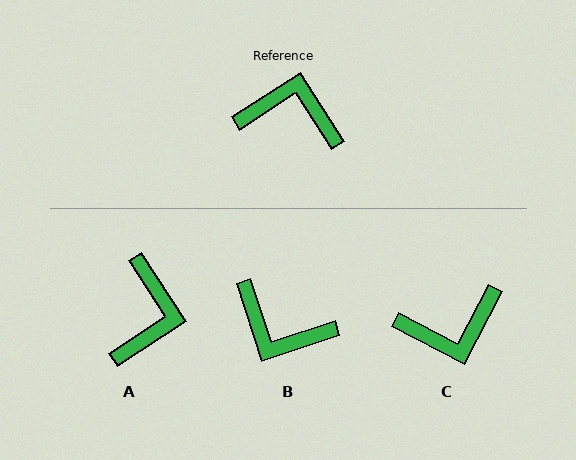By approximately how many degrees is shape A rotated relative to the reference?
Approximately 89 degrees clockwise.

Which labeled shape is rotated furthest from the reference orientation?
B, about 165 degrees away.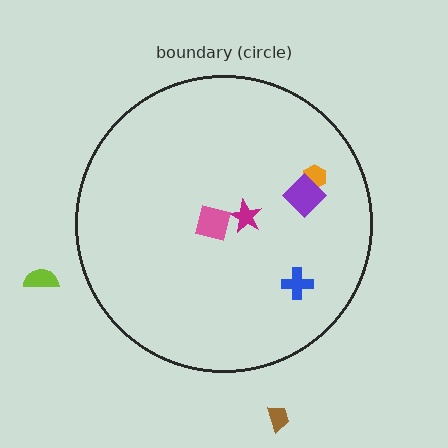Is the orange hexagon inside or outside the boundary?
Inside.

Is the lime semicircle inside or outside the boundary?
Outside.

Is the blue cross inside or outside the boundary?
Inside.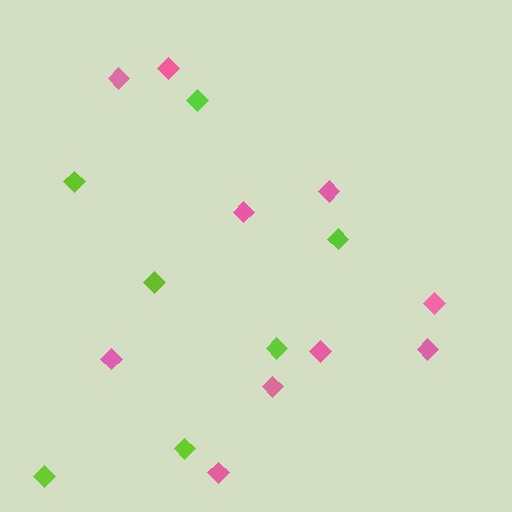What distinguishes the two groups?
There are 2 groups: one group of pink diamonds (10) and one group of lime diamonds (7).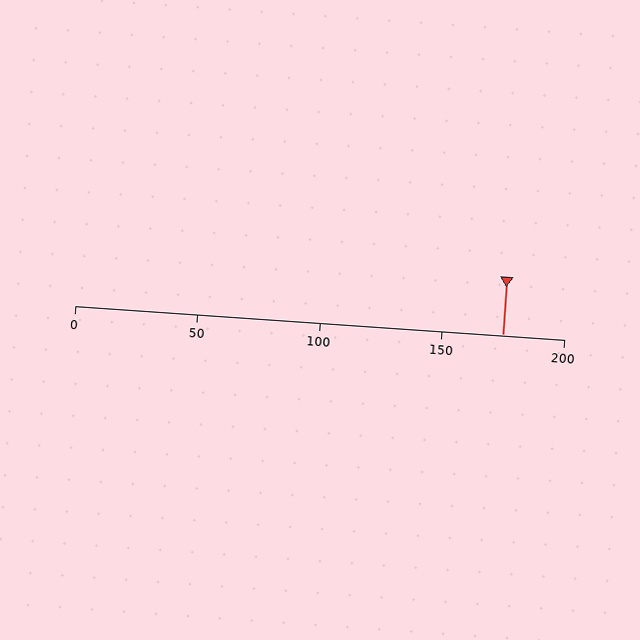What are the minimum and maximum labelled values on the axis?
The axis runs from 0 to 200.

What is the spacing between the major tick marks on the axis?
The major ticks are spaced 50 apart.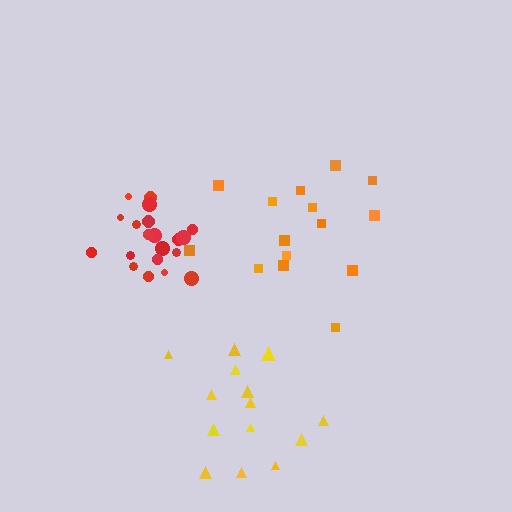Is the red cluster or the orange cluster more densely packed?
Red.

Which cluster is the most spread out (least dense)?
Yellow.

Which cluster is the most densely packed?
Red.